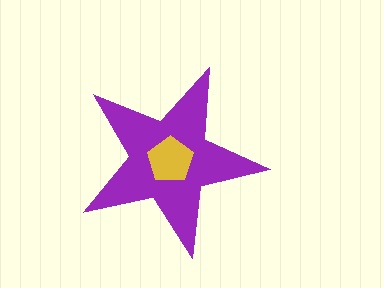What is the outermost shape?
The purple star.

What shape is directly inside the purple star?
The yellow pentagon.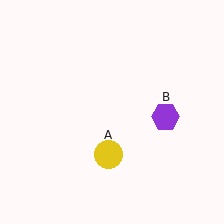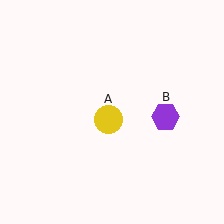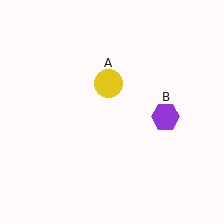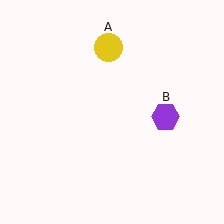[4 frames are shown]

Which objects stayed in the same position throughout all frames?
Purple hexagon (object B) remained stationary.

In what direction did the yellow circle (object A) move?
The yellow circle (object A) moved up.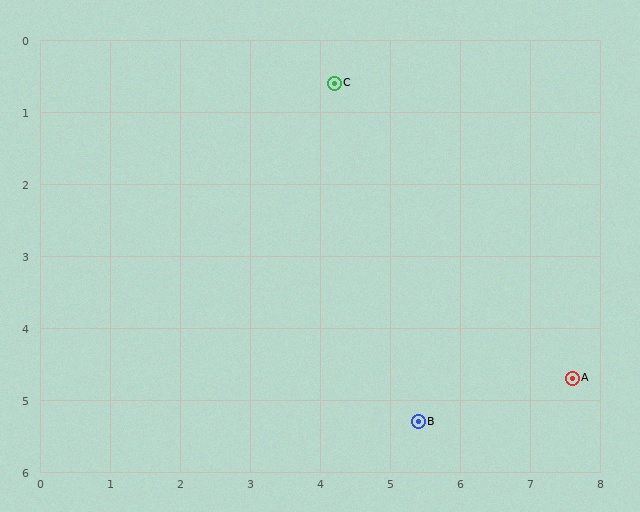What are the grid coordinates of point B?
Point B is at approximately (5.4, 5.3).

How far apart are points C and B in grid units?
Points C and B are about 4.9 grid units apart.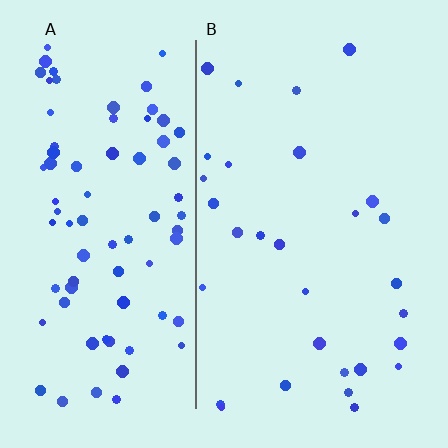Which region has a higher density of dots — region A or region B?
A (the left).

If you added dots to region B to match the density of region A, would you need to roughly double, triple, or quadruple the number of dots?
Approximately triple.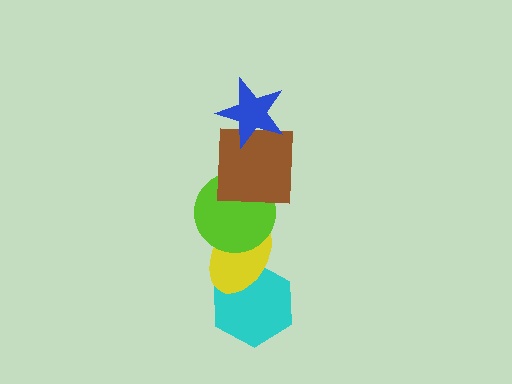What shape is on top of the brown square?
The blue star is on top of the brown square.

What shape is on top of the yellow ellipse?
The lime circle is on top of the yellow ellipse.